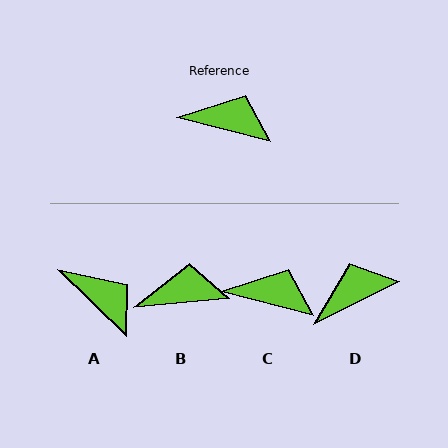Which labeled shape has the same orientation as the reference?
C.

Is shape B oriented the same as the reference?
No, it is off by about 20 degrees.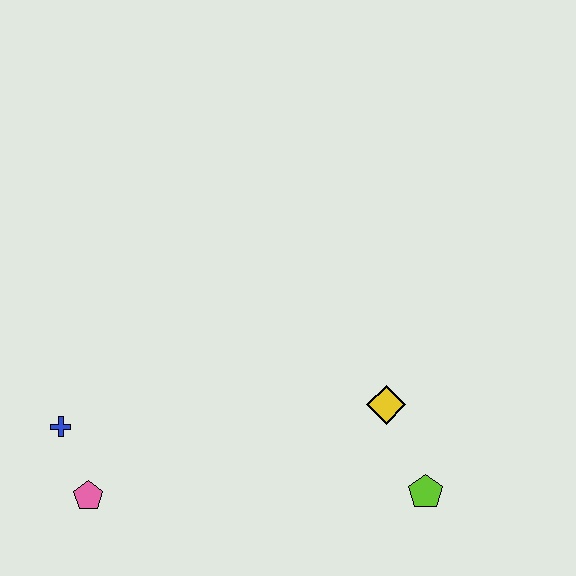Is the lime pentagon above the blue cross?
No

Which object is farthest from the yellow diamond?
The blue cross is farthest from the yellow diamond.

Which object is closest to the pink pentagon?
The blue cross is closest to the pink pentagon.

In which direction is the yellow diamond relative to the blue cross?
The yellow diamond is to the right of the blue cross.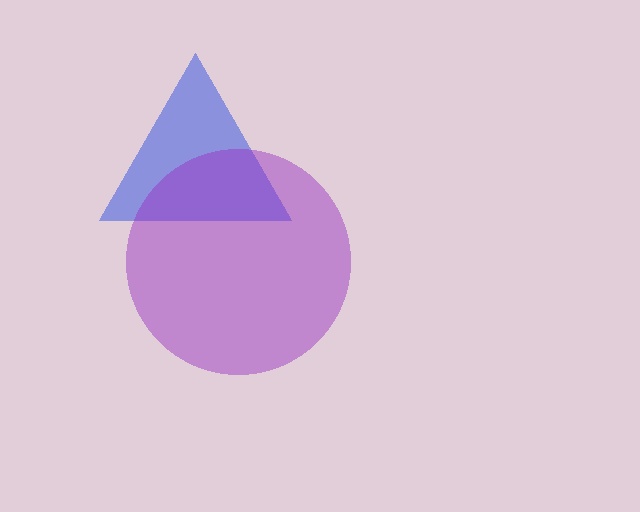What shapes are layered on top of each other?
The layered shapes are: a blue triangle, a purple circle.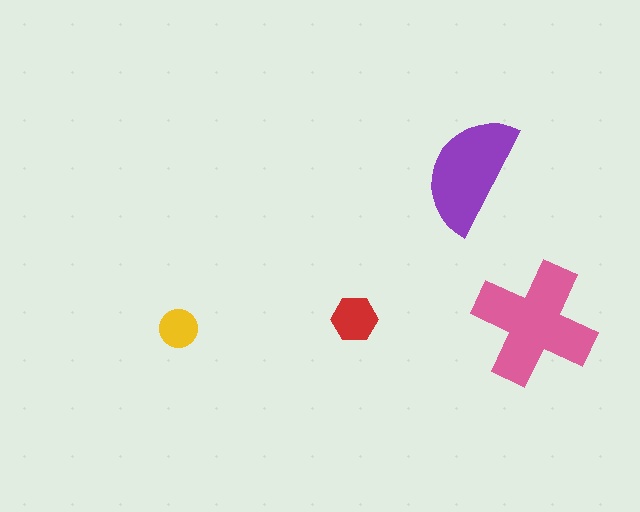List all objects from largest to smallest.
The pink cross, the purple semicircle, the red hexagon, the yellow circle.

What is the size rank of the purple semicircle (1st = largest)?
2nd.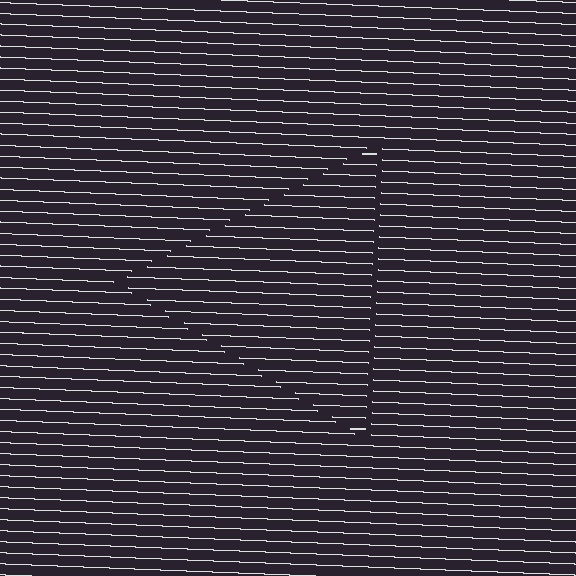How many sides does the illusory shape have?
3 sides — the line-ends trace a triangle.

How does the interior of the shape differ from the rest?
The interior of the shape contains the same grating, shifted by half a period — the contour is defined by the phase discontinuity where line-ends from the inner and outer gratings abut.